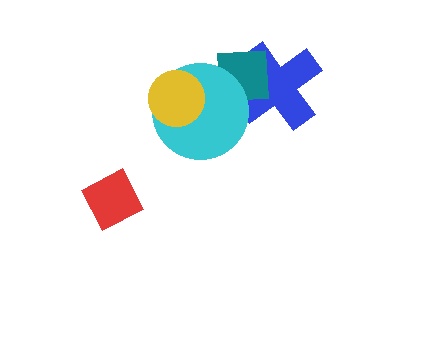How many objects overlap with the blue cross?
2 objects overlap with the blue cross.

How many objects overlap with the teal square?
2 objects overlap with the teal square.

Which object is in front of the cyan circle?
The yellow circle is in front of the cyan circle.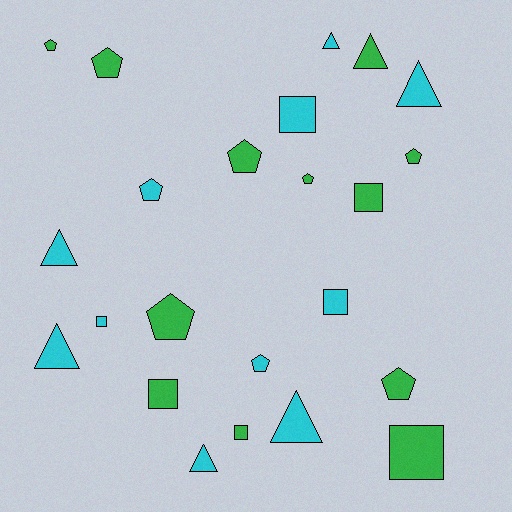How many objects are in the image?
There are 23 objects.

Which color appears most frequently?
Green, with 12 objects.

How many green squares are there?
There are 4 green squares.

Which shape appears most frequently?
Pentagon, with 9 objects.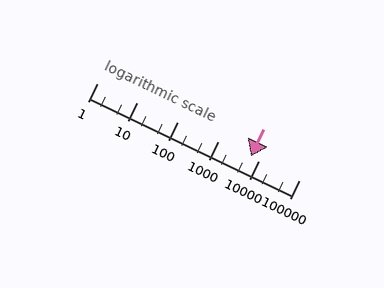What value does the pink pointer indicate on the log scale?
The pointer indicates approximately 6300.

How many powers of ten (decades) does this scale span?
The scale spans 5 decades, from 1 to 100000.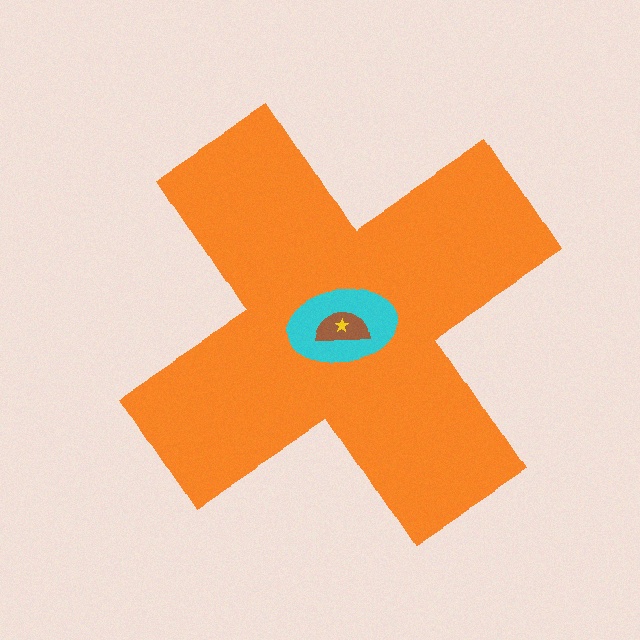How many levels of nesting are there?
4.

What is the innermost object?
The yellow star.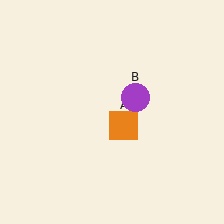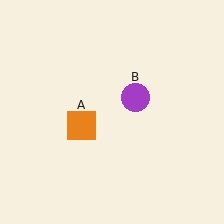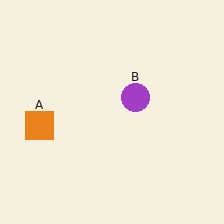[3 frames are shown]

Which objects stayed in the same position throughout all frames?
Purple circle (object B) remained stationary.